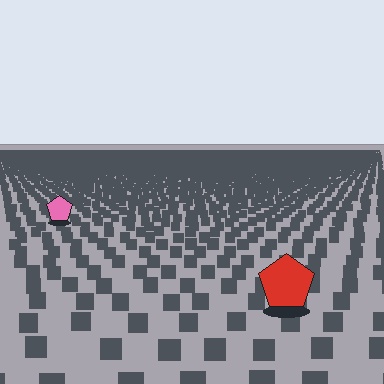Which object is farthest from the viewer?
The pink pentagon is farthest from the viewer. It appears smaller and the ground texture around it is denser.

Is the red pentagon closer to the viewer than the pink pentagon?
Yes. The red pentagon is closer — you can tell from the texture gradient: the ground texture is coarser near it.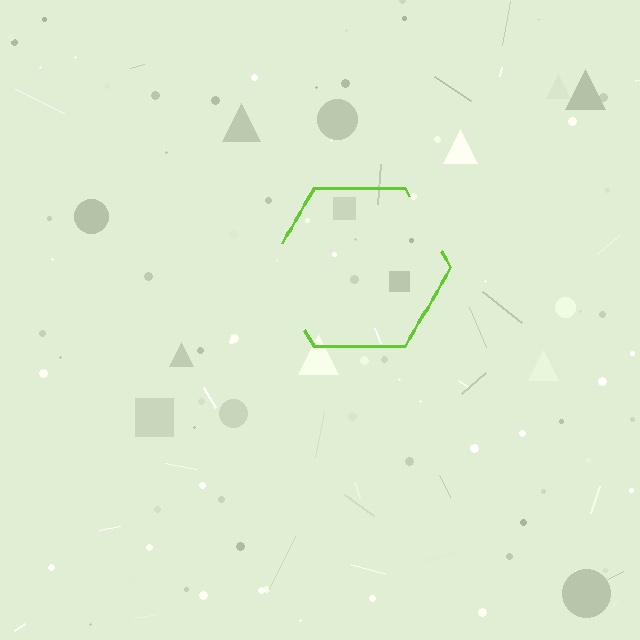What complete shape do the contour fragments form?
The contour fragments form a hexagon.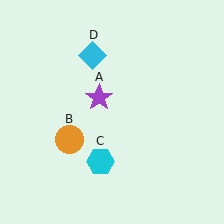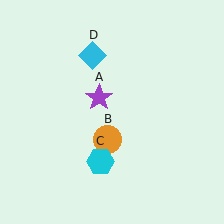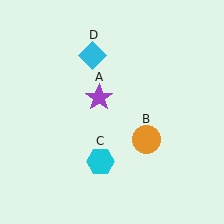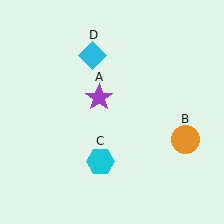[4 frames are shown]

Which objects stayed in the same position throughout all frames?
Purple star (object A) and cyan hexagon (object C) and cyan diamond (object D) remained stationary.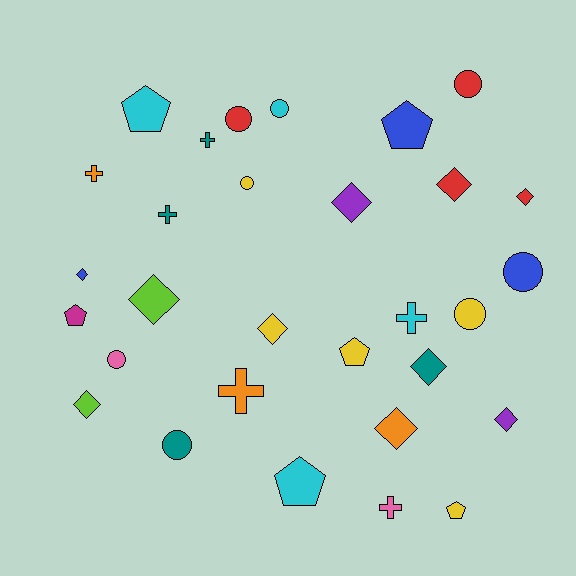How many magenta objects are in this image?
There is 1 magenta object.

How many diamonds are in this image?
There are 10 diamonds.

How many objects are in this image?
There are 30 objects.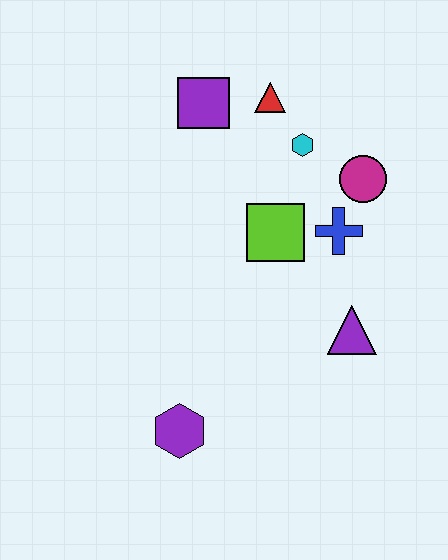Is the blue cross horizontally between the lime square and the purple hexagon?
No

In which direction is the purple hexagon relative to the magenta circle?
The purple hexagon is below the magenta circle.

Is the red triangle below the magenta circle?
No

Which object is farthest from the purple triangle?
The purple square is farthest from the purple triangle.